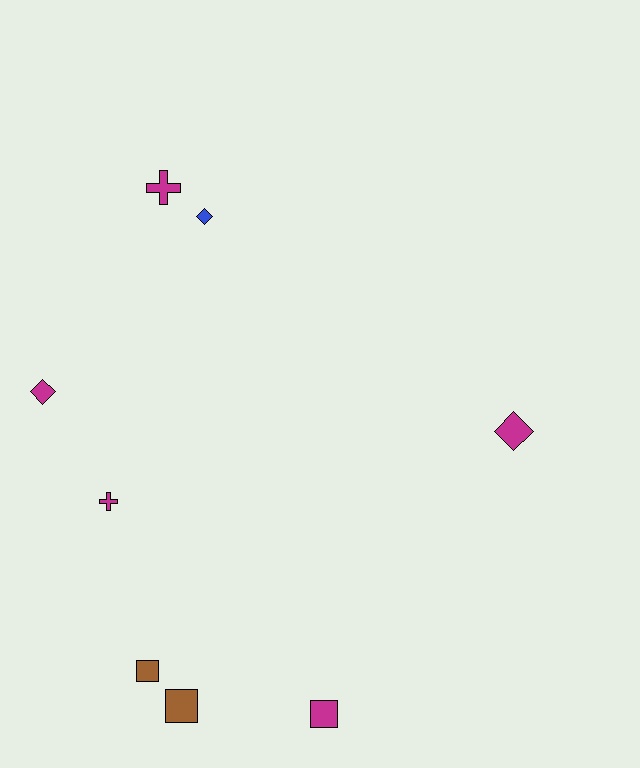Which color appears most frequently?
Magenta, with 5 objects.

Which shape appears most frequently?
Square, with 3 objects.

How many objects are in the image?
There are 8 objects.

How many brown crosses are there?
There are no brown crosses.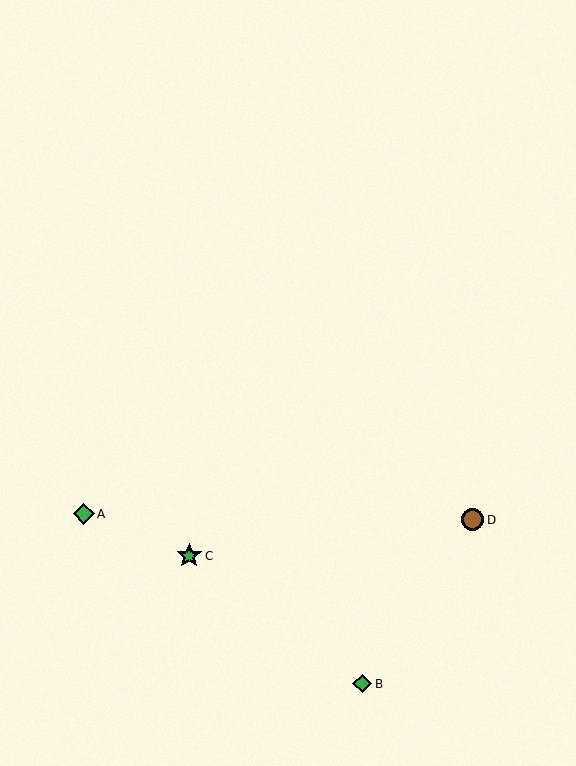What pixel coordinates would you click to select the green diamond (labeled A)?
Click at (84, 514) to select the green diamond A.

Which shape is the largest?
The green star (labeled C) is the largest.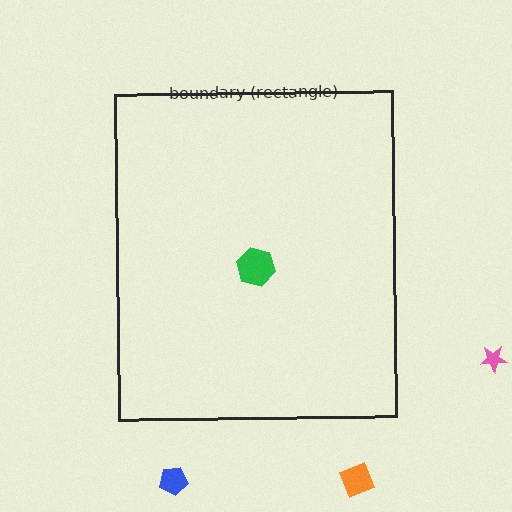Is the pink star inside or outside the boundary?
Outside.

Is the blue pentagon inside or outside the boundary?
Outside.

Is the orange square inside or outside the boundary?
Outside.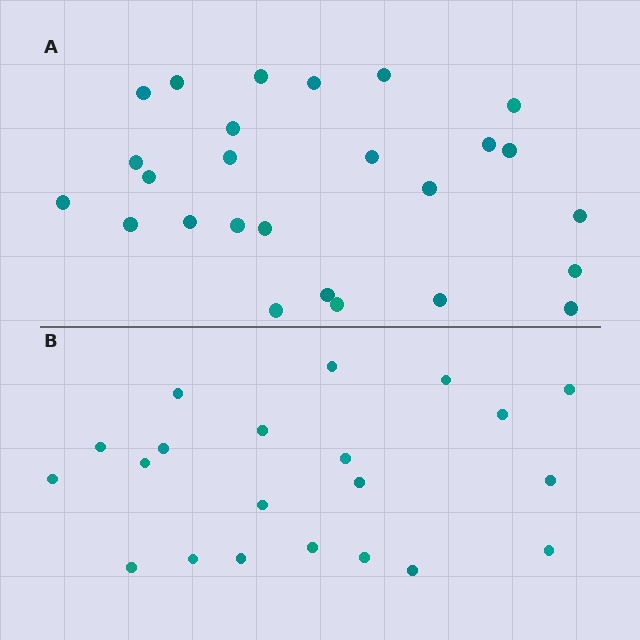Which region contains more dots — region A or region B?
Region A (the top region) has more dots.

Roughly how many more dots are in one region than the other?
Region A has about 5 more dots than region B.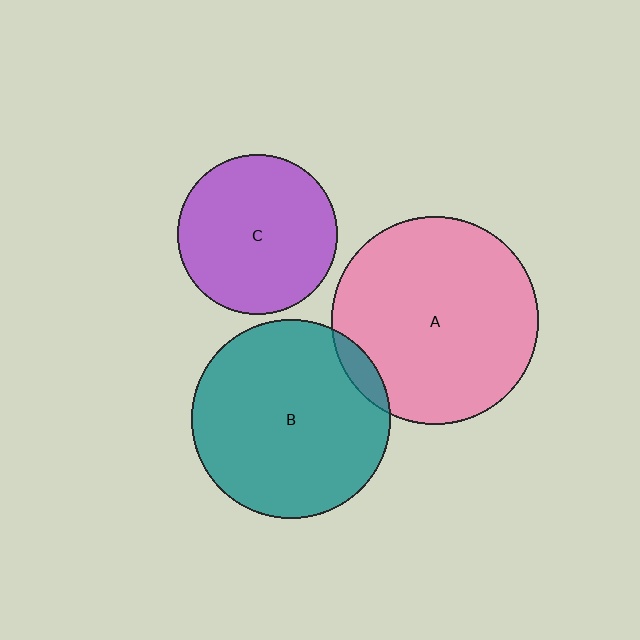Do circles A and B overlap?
Yes.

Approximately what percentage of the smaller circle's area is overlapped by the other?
Approximately 5%.